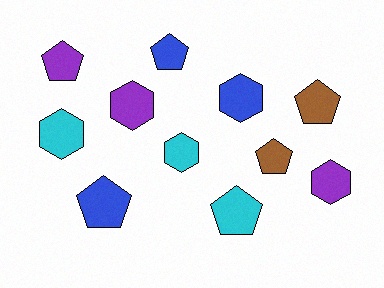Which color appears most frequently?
Cyan, with 3 objects.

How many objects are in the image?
There are 11 objects.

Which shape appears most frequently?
Pentagon, with 6 objects.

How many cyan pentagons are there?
There is 1 cyan pentagon.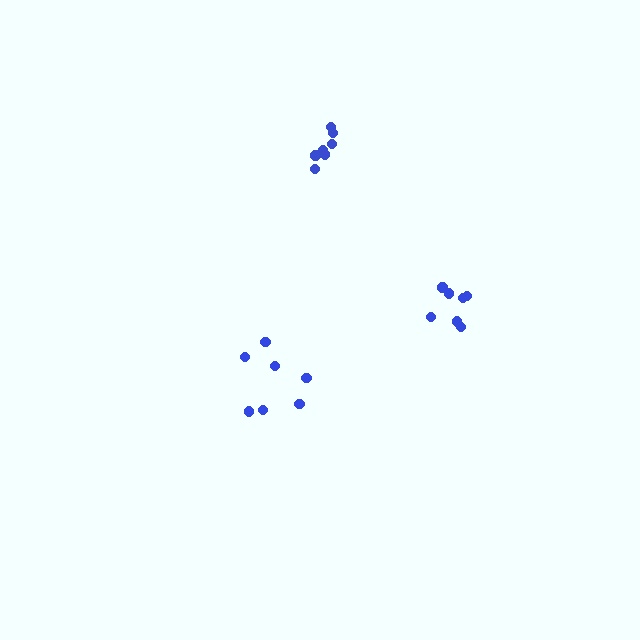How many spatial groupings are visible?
There are 3 spatial groupings.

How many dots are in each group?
Group 1: 7 dots, Group 2: 7 dots, Group 3: 7 dots (21 total).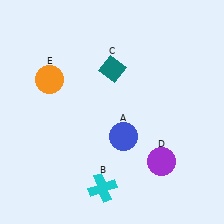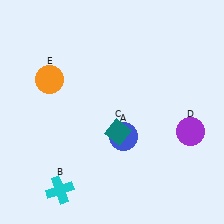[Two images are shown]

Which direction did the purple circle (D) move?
The purple circle (D) moved up.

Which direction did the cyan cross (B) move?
The cyan cross (B) moved left.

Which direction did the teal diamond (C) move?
The teal diamond (C) moved down.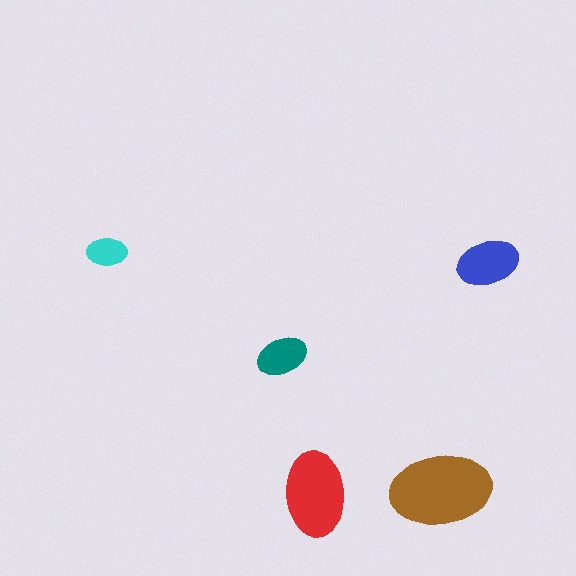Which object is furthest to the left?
The cyan ellipse is leftmost.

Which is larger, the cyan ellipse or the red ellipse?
The red one.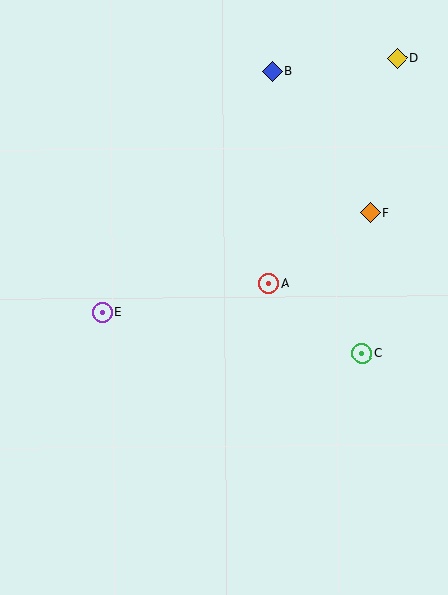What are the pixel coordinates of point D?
Point D is at (397, 58).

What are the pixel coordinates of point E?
Point E is at (102, 312).